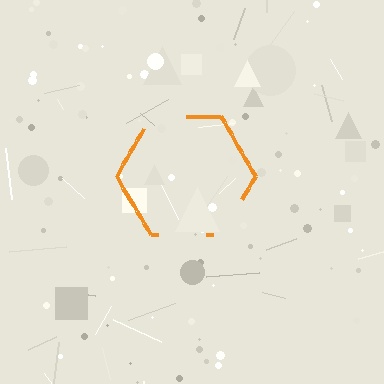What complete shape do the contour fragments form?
The contour fragments form a hexagon.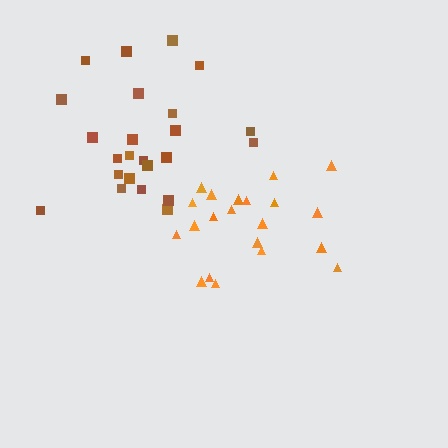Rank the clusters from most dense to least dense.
brown, orange.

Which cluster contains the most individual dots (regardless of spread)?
Brown (24).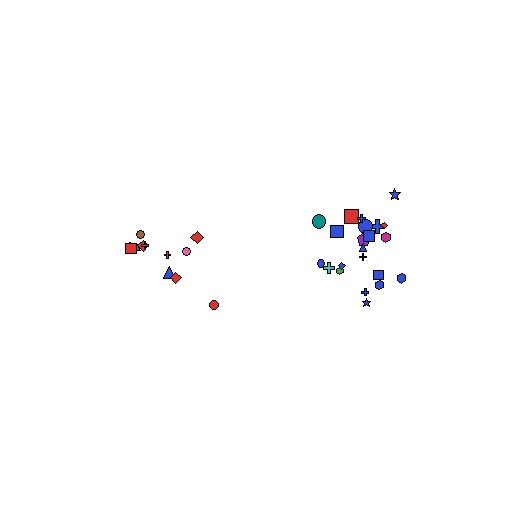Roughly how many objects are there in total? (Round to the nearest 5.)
Roughly 35 objects in total.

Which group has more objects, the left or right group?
The right group.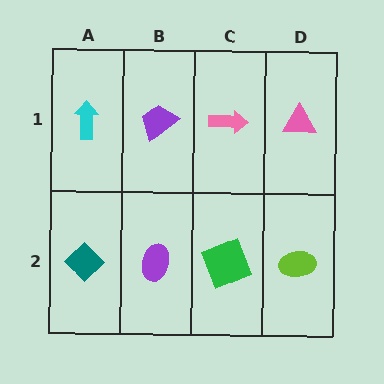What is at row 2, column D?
A lime ellipse.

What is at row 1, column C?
A pink arrow.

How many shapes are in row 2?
4 shapes.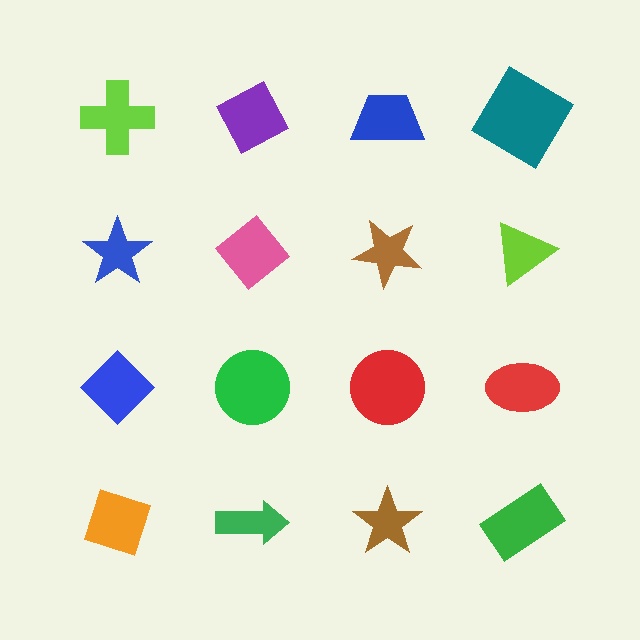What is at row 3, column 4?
A red ellipse.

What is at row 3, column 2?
A green circle.